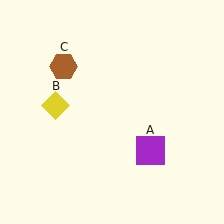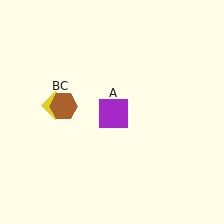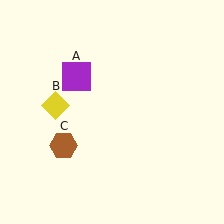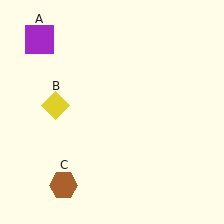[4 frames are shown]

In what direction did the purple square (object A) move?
The purple square (object A) moved up and to the left.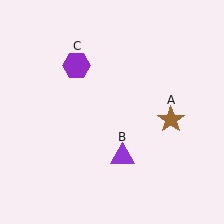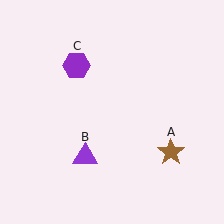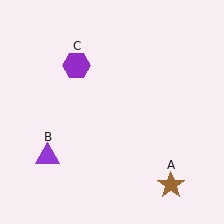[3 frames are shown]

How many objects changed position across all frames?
2 objects changed position: brown star (object A), purple triangle (object B).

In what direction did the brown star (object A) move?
The brown star (object A) moved down.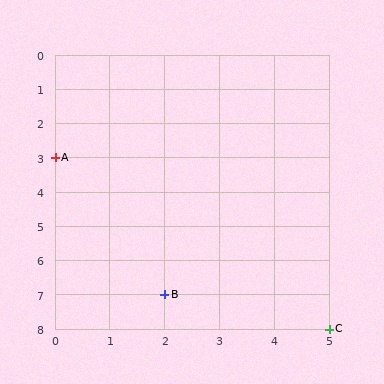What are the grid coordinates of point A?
Point A is at grid coordinates (0, 3).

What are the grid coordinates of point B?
Point B is at grid coordinates (2, 7).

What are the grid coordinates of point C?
Point C is at grid coordinates (5, 8).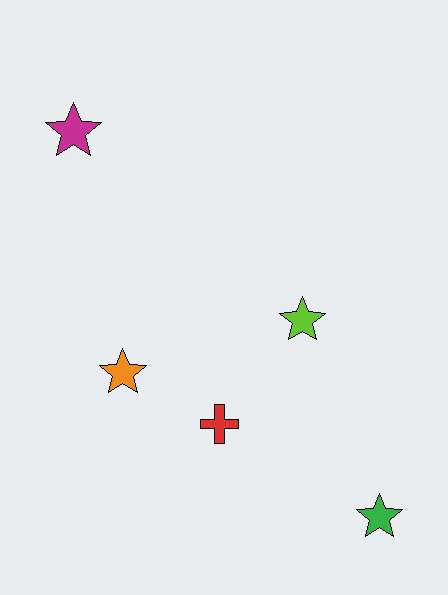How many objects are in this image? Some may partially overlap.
There are 5 objects.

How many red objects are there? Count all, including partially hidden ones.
There is 1 red object.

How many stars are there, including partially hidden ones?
There are 4 stars.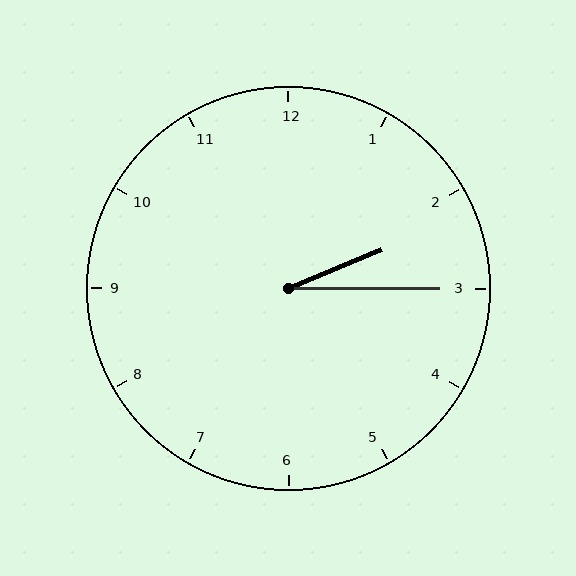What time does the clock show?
2:15.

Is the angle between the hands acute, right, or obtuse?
It is acute.